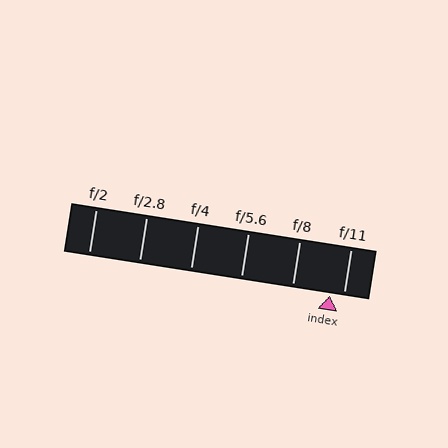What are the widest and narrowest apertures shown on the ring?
The widest aperture shown is f/2 and the narrowest is f/11.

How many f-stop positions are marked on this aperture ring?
There are 6 f-stop positions marked.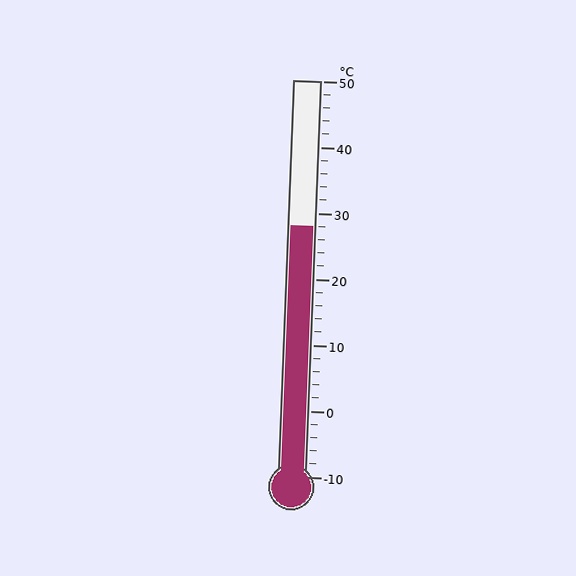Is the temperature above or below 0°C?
The temperature is above 0°C.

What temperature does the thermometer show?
The thermometer shows approximately 28°C.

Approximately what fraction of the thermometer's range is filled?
The thermometer is filled to approximately 65% of its range.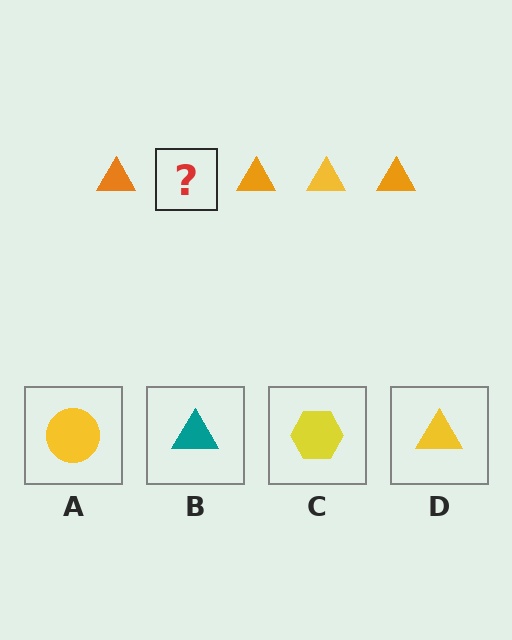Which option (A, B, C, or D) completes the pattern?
D.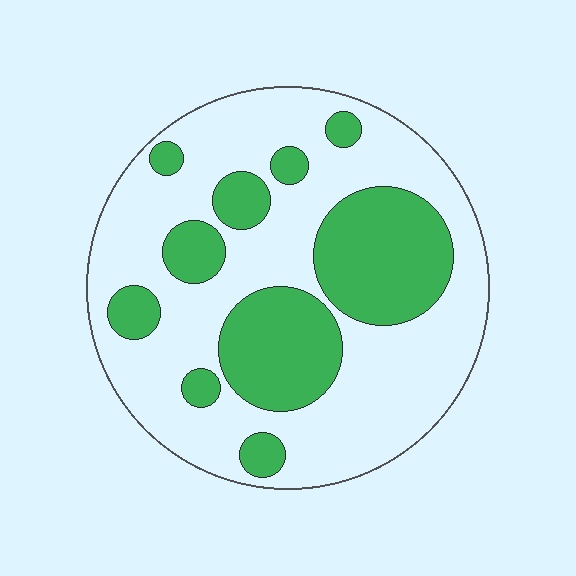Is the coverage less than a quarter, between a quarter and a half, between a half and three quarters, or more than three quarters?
Between a quarter and a half.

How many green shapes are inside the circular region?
10.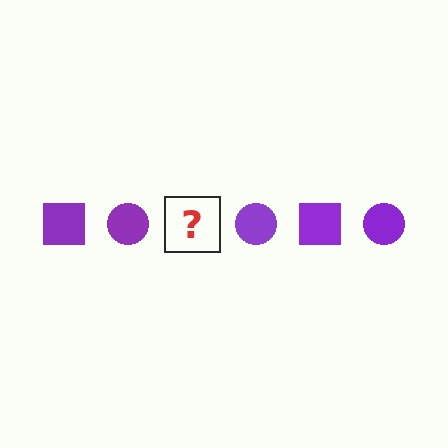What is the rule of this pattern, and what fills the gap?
The rule is that the pattern cycles through square, circle shapes in purple. The gap should be filled with a purple square.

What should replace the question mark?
The question mark should be replaced with a purple square.